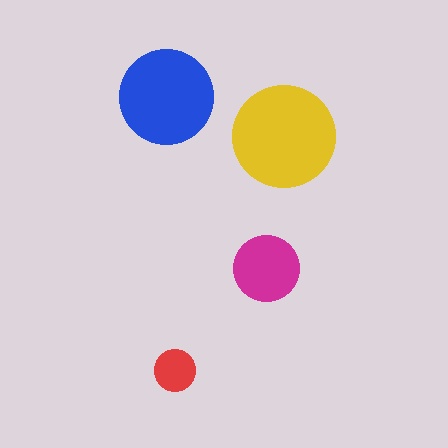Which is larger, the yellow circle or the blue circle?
The yellow one.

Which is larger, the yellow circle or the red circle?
The yellow one.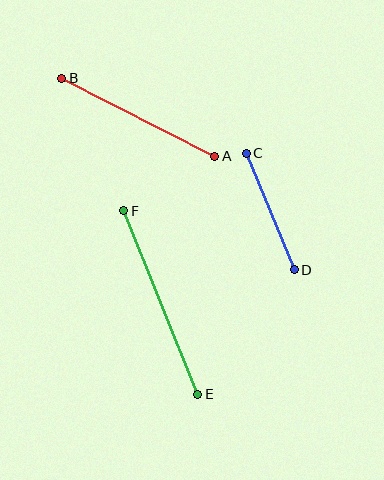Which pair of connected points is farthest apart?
Points E and F are farthest apart.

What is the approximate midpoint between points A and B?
The midpoint is at approximately (138, 117) pixels.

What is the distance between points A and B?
The distance is approximately 172 pixels.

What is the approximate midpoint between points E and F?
The midpoint is at approximately (161, 302) pixels.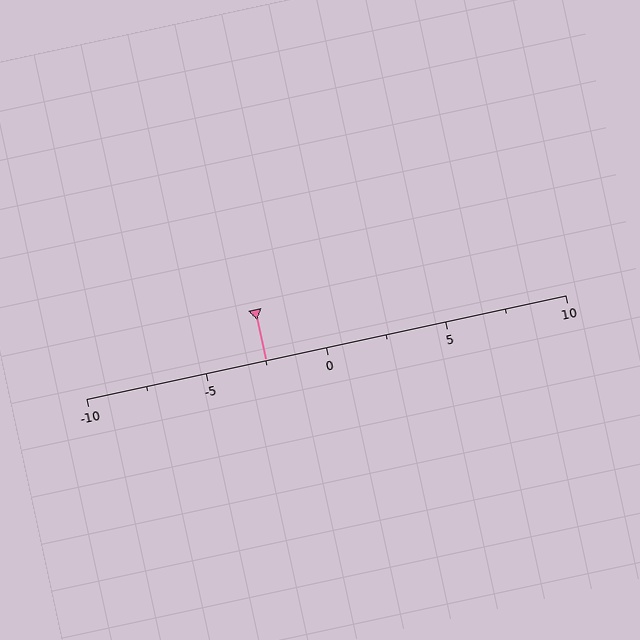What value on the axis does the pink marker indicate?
The marker indicates approximately -2.5.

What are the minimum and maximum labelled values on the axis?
The axis runs from -10 to 10.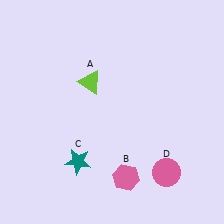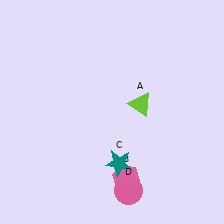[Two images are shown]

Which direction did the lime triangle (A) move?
The lime triangle (A) moved right.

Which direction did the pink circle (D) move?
The pink circle (D) moved left.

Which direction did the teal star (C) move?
The teal star (C) moved right.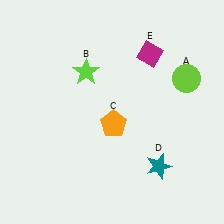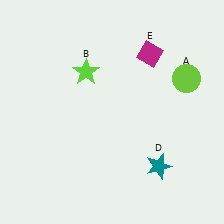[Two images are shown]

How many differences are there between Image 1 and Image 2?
There is 1 difference between the two images.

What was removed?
The orange pentagon (C) was removed in Image 2.